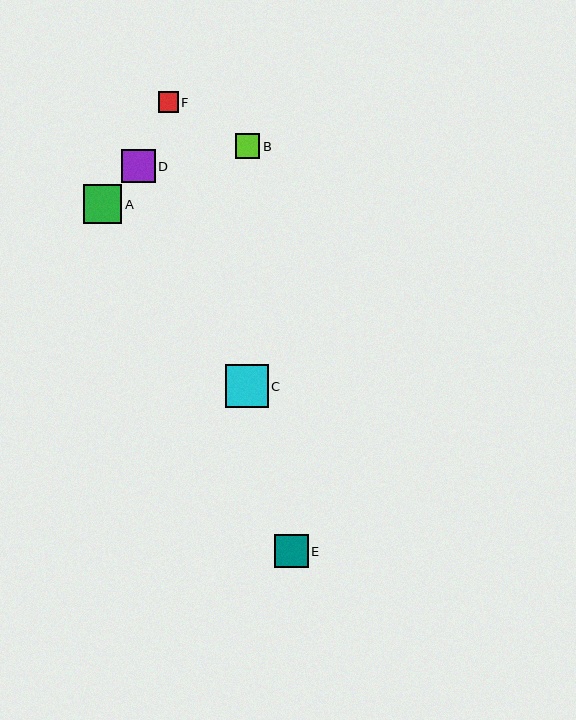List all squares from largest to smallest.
From largest to smallest: C, A, E, D, B, F.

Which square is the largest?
Square C is the largest with a size of approximately 43 pixels.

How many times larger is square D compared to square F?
Square D is approximately 1.7 times the size of square F.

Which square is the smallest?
Square F is the smallest with a size of approximately 20 pixels.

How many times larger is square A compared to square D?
Square A is approximately 1.2 times the size of square D.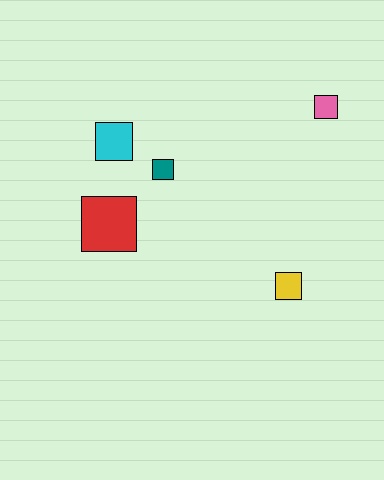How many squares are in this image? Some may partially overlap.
There are 5 squares.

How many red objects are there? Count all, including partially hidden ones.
There is 1 red object.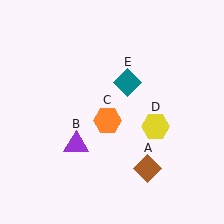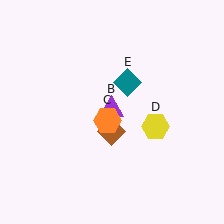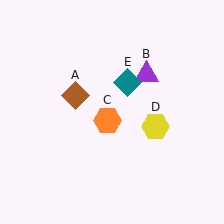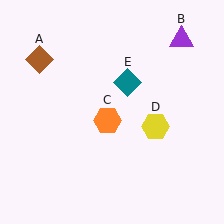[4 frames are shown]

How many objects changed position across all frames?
2 objects changed position: brown diamond (object A), purple triangle (object B).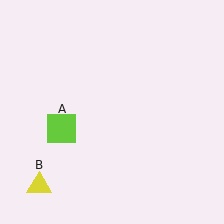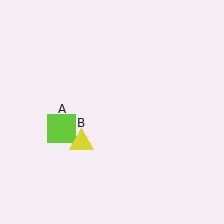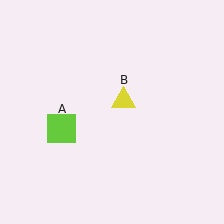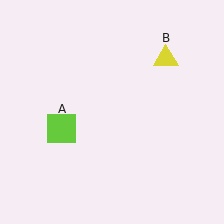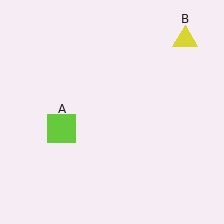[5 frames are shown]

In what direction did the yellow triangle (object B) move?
The yellow triangle (object B) moved up and to the right.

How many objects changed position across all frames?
1 object changed position: yellow triangle (object B).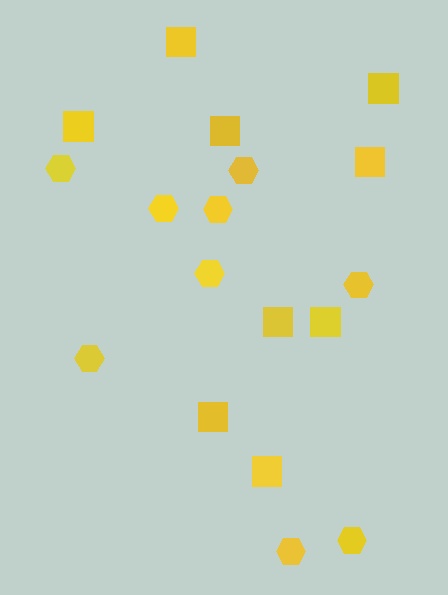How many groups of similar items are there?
There are 2 groups: one group of squares (9) and one group of hexagons (9).